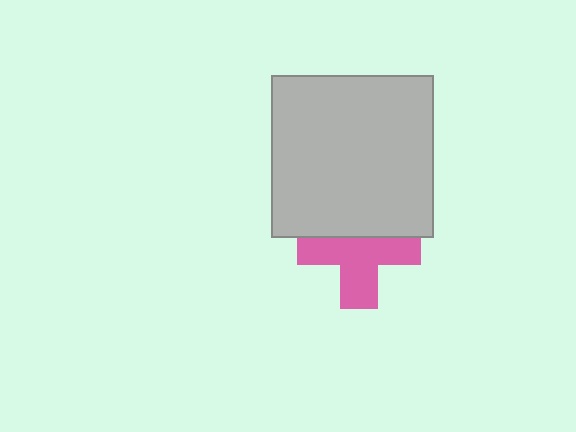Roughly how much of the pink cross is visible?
About half of it is visible (roughly 64%).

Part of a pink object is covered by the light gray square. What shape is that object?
It is a cross.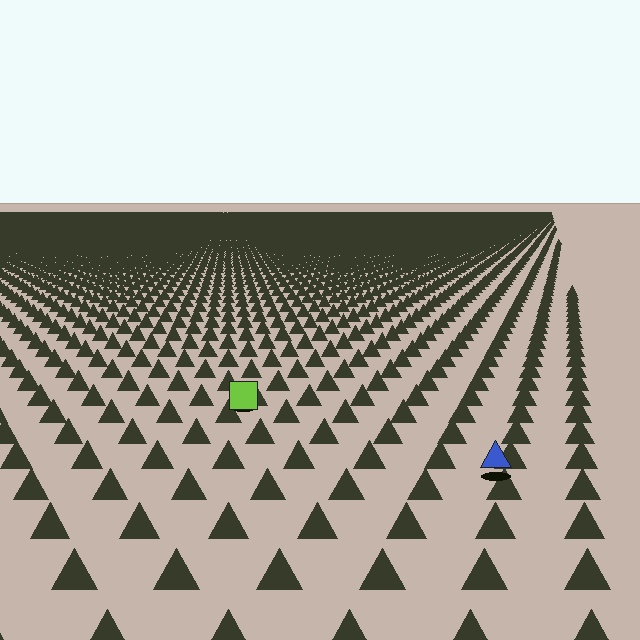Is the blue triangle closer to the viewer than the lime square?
Yes. The blue triangle is closer — you can tell from the texture gradient: the ground texture is coarser near it.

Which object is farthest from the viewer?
The lime square is farthest from the viewer. It appears smaller and the ground texture around it is denser.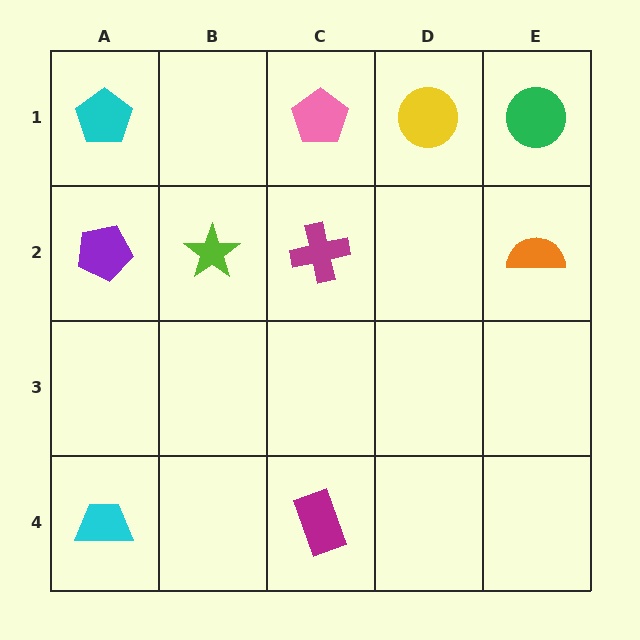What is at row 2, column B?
A lime star.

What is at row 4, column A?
A cyan trapezoid.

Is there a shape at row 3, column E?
No, that cell is empty.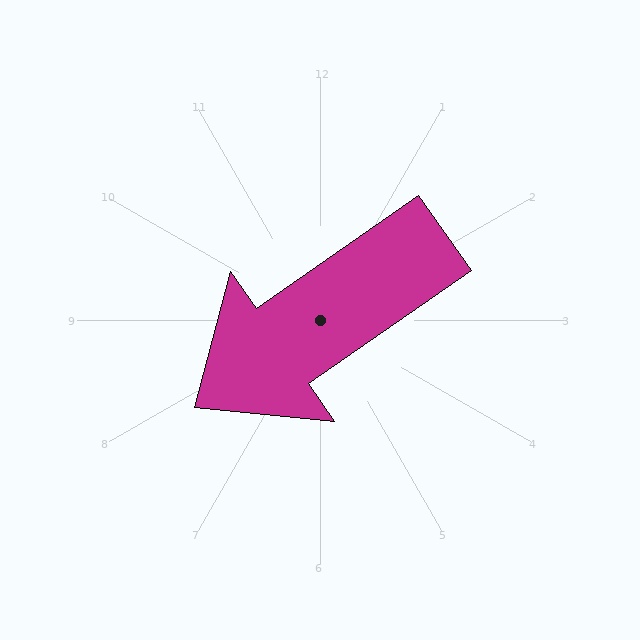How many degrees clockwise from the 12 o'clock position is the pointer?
Approximately 235 degrees.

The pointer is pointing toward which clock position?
Roughly 8 o'clock.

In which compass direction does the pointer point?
Southwest.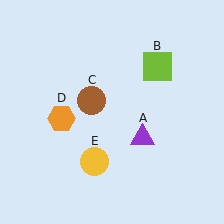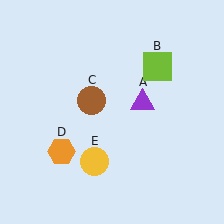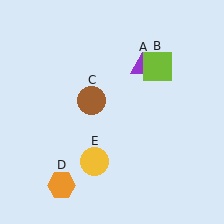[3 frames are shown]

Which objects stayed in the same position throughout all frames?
Lime square (object B) and brown circle (object C) and yellow circle (object E) remained stationary.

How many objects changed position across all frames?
2 objects changed position: purple triangle (object A), orange hexagon (object D).